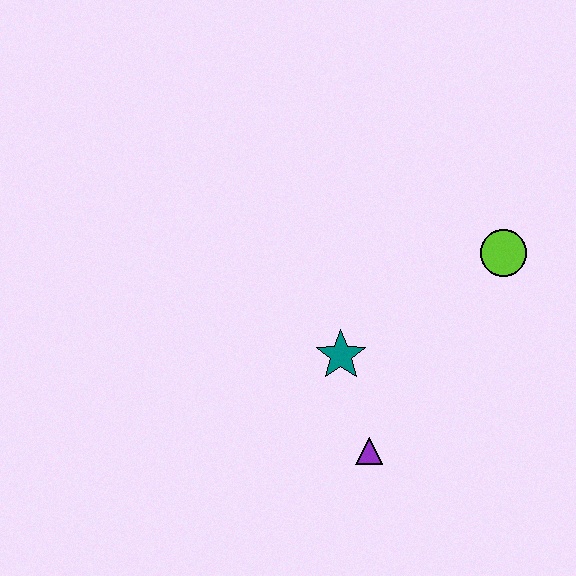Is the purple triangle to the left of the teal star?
No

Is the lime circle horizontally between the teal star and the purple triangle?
No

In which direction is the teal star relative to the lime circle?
The teal star is to the left of the lime circle.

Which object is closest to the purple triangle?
The teal star is closest to the purple triangle.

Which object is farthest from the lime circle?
The purple triangle is farthest from the lime circle.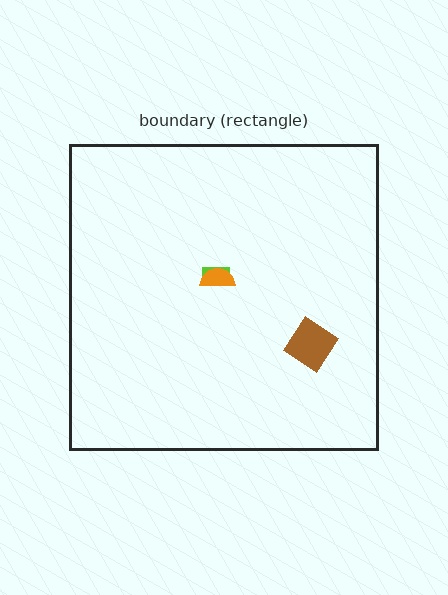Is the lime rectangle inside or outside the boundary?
Inside.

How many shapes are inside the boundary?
3 inside, 0 outside.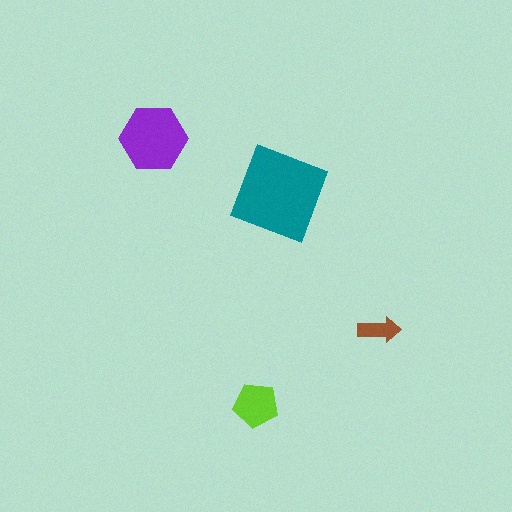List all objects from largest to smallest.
The teal square, the purple hexagon, the lime pentagon, the brown arrow.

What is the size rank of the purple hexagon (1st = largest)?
2nd.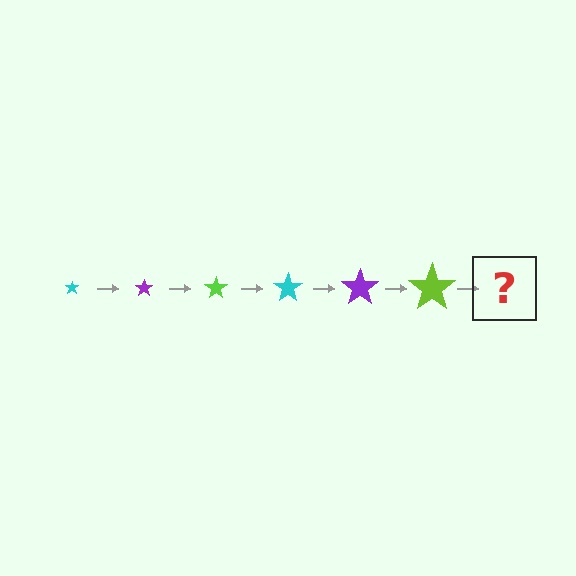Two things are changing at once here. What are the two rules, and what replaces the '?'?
The two rules are that the star grows larger each step and the color cycles through cyan, purple, and lime. The '?' should be a cyan star, larger than the previous one.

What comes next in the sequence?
The next element should be a cyan star, larger than the previous one.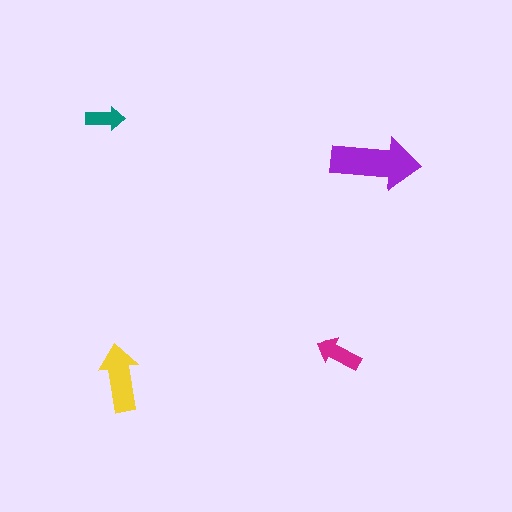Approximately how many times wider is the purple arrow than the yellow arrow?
About 1.5 times wider.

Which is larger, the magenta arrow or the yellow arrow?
The yellow one.